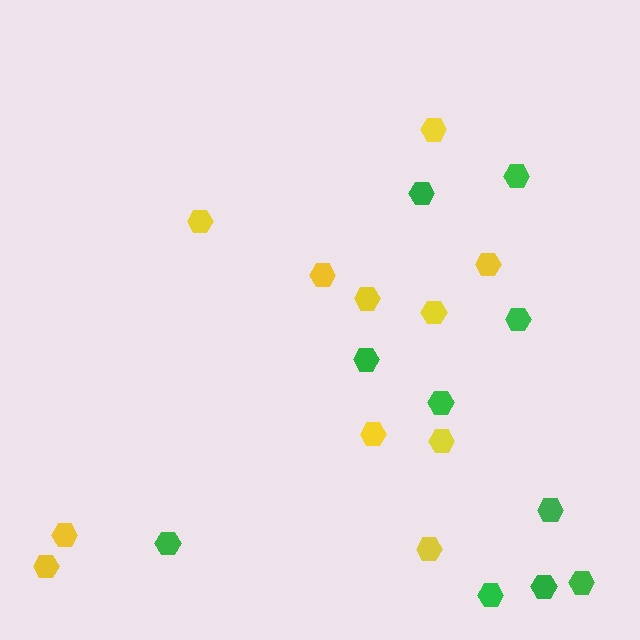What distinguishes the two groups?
There are 2 groups: one group of green hexagons (10) and one group of yellow hexagons (11).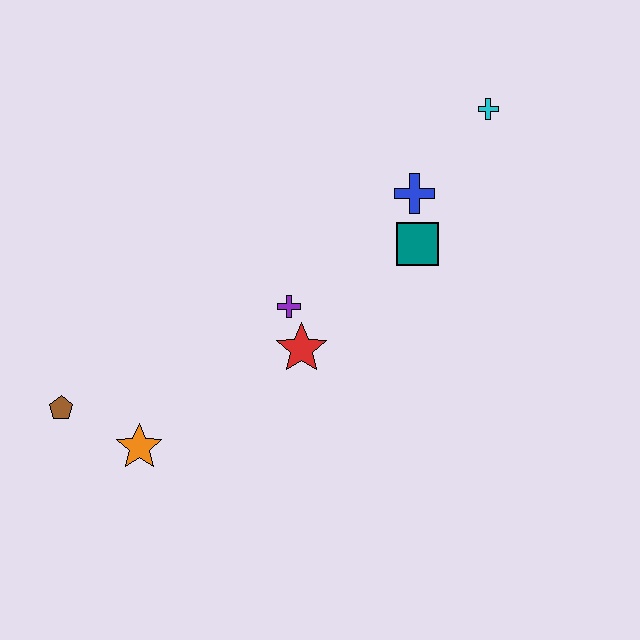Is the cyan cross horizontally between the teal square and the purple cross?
No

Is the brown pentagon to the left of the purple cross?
Yes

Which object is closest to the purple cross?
The red star is closest to the purple cross.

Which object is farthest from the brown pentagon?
The cyan cross is farthest from the brown pentagon.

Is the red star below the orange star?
No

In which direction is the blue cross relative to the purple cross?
The blue cross is to the right of the purple cross.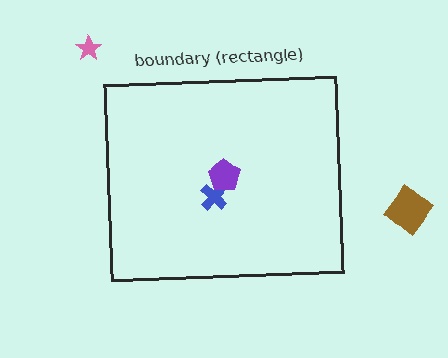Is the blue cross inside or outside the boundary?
Inside.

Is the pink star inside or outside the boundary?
Outside.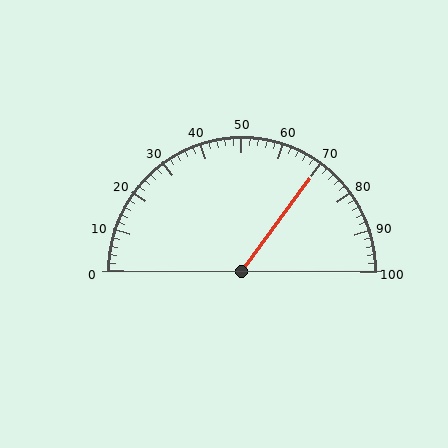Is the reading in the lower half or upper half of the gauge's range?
The reading is in the upper half of the range (0 to 100).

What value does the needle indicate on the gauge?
The needle indicates approximately 70.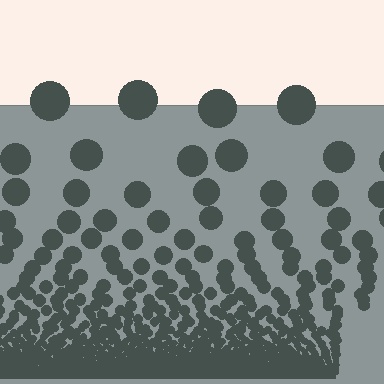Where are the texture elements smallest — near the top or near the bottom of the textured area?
Near the bottom.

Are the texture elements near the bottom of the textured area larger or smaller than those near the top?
Smaller. The gradient is inverted — elements near the bottom are smaller and denser.